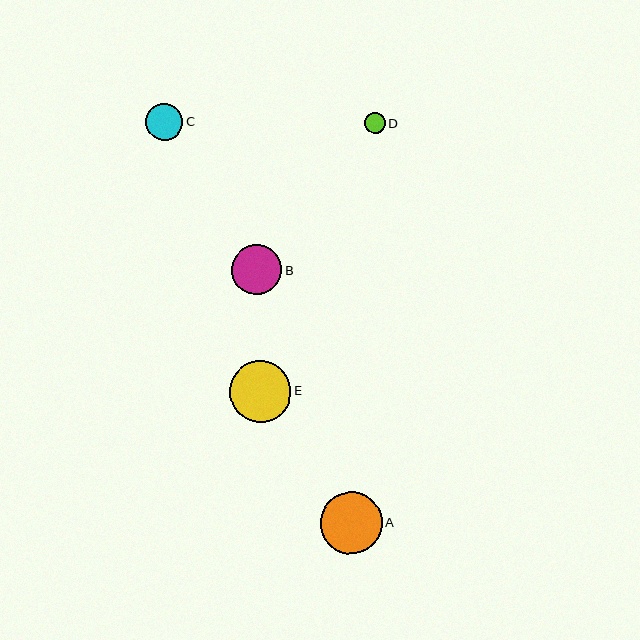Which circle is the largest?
Circle A is the largest with a size of approximately 62 pixels.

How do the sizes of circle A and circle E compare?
Circle A and circle E are approximately the same size.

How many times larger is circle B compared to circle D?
Circle B is approximately 2.4 times the size of circle D.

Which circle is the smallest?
Circle D is the smallest with a size of approximately 21 pixels.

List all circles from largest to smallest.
From largest to smallest: A, E, B, C, D.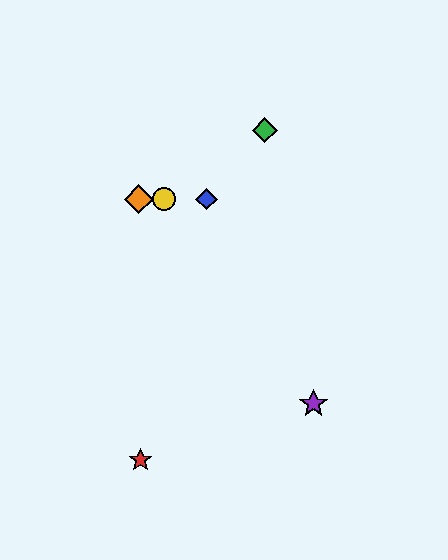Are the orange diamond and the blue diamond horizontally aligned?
Yes, both are at y≈199.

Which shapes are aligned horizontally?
The blue diamond, the yellow circle, the orange diamond are aligned horizontally.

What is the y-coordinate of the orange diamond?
The orange diamond is at y≈199.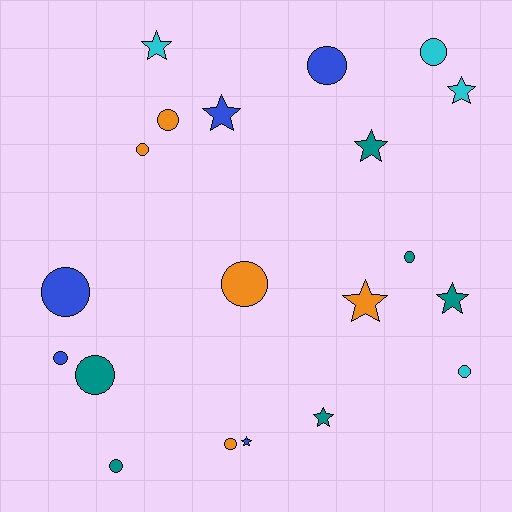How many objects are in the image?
There are 20 objects.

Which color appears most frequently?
Teal, with 6 objects.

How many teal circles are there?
There are 3 teal circles.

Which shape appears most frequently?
Circle, with 12 objects.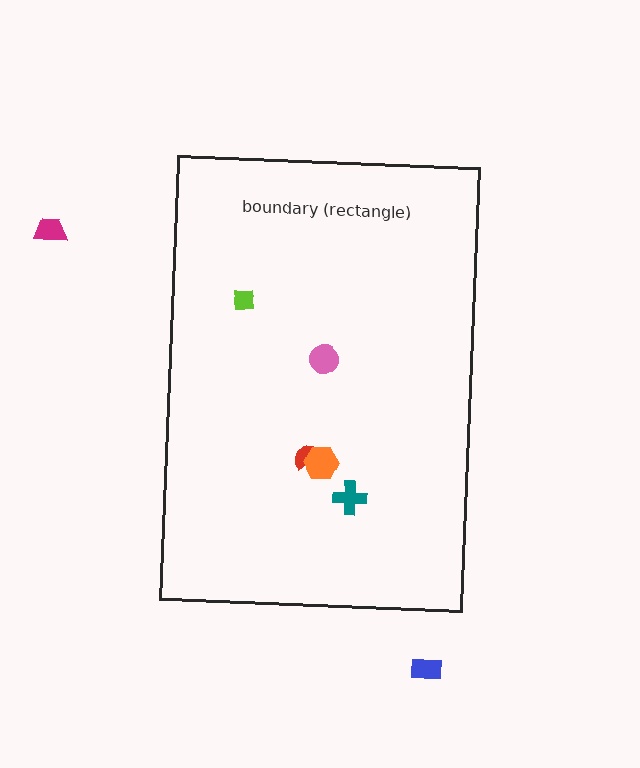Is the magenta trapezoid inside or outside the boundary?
Outside.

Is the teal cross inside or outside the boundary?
Inside.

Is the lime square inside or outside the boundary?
Inside.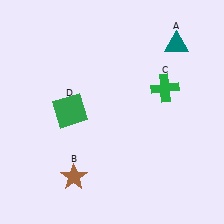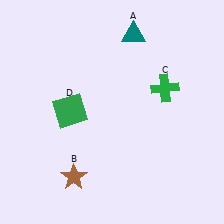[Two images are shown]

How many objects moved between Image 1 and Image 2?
1 object moved between the two images.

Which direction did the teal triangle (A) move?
The teal triangle (A) moved left.